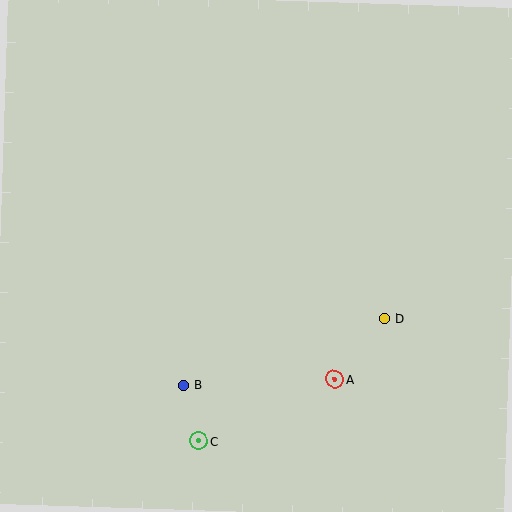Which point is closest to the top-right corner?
Point D is closest to the top-right corner.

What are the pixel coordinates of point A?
Point A is at (335, 379).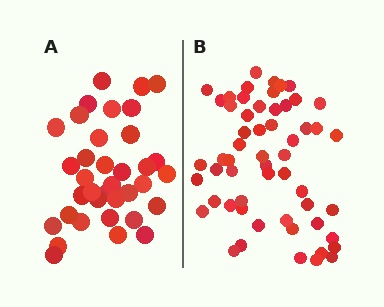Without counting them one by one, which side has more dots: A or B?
Region B (the right region) has more dots.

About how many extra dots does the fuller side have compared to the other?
Region B has approximately 20 more dots than region A.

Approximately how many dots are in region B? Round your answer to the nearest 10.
About 60 dots. (The exact count is 56, which rounds to 60.)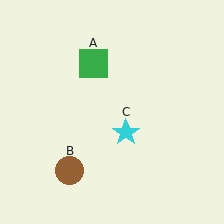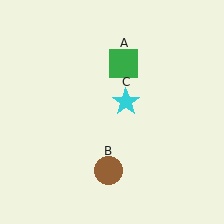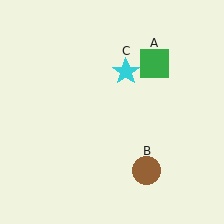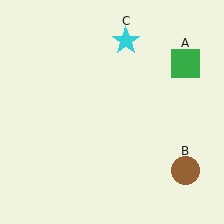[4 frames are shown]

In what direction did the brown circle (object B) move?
The brown circle (object B) moved right.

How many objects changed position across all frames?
3 objects changed position: green square (object A), brown circle (object B), cyan star (object C).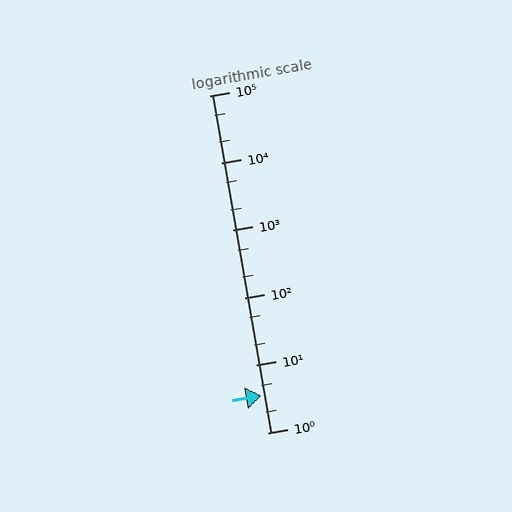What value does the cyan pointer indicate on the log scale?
The pointer indicates approximately 3.5.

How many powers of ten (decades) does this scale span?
The scale spans 5 decades, from 1 to 100000.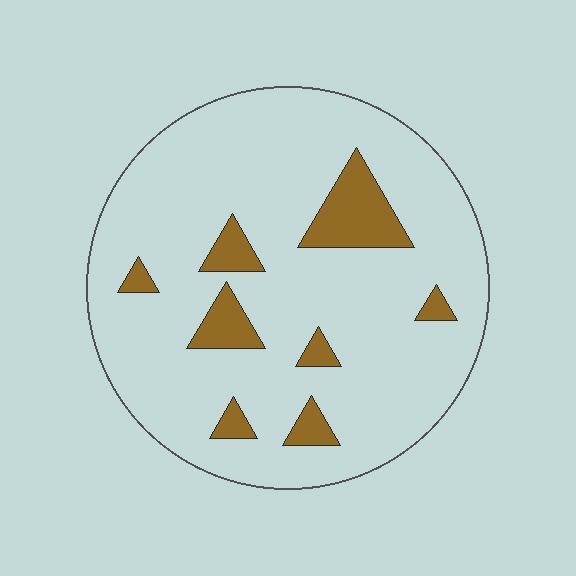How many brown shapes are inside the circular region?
8.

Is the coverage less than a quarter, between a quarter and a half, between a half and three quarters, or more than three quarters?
Less than a quarter.